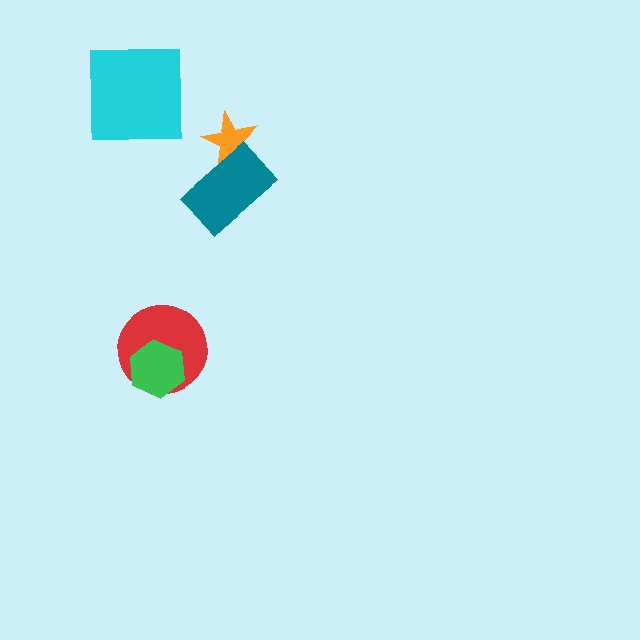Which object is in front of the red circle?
The green hexagon is in front of the red circle.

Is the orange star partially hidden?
Yes, it is partially covered by another shape.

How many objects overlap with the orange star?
1 object overlaps with the orange star.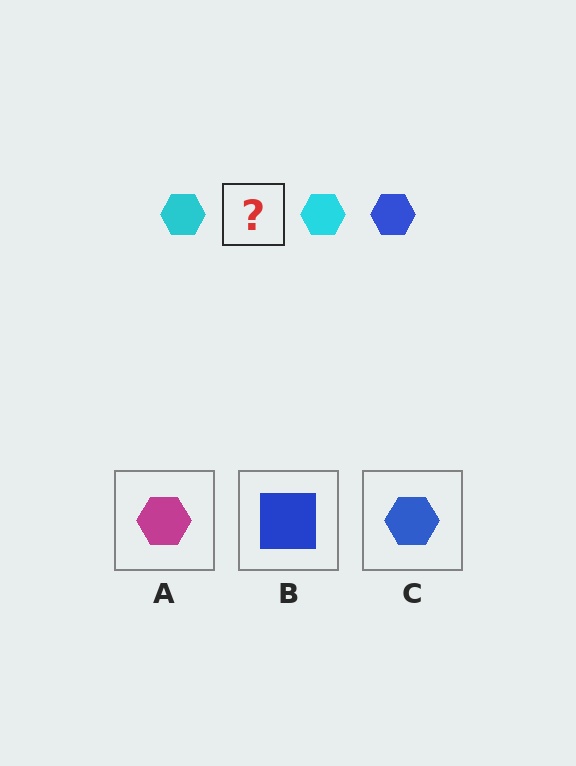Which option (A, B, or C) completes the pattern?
C.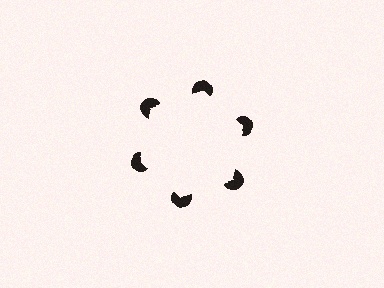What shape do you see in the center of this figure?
An illusory hexagon — its edges are inferred from the aligned wedge cuts in the pac-man discs, not physically drawn.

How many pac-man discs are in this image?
There are 6 — one at each vertex of the illusory hexagon.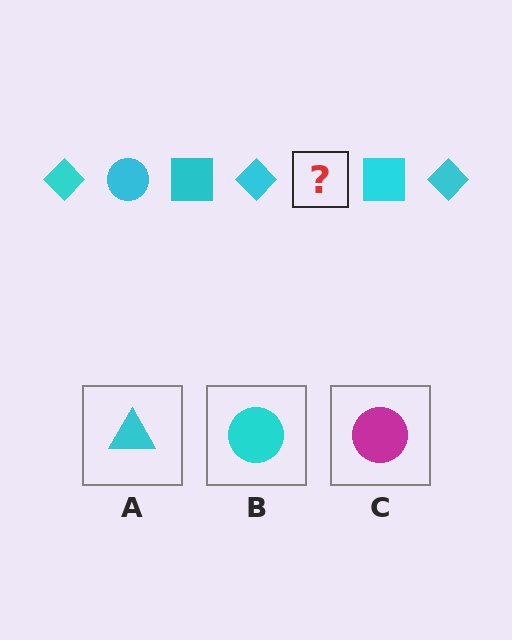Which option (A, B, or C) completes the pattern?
B.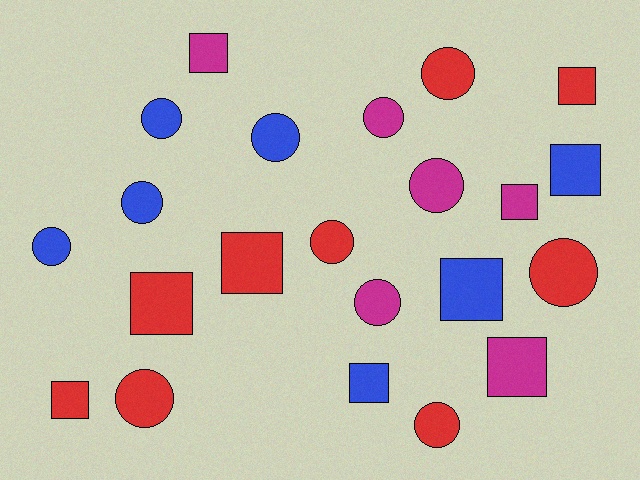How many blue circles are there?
There are 4 blue circles.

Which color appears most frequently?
Red, with 9 objects.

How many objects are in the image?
There are 22 objects.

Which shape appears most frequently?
Circle, with 12 objects.